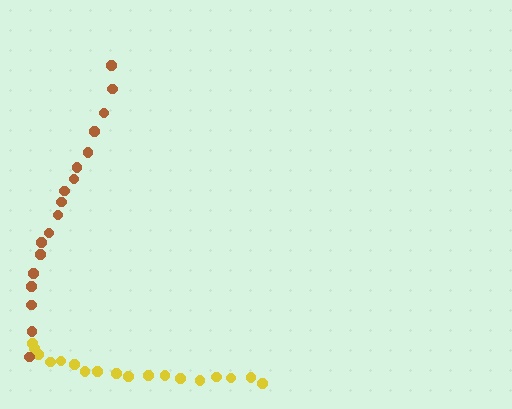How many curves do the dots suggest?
There are 2 distinct paths.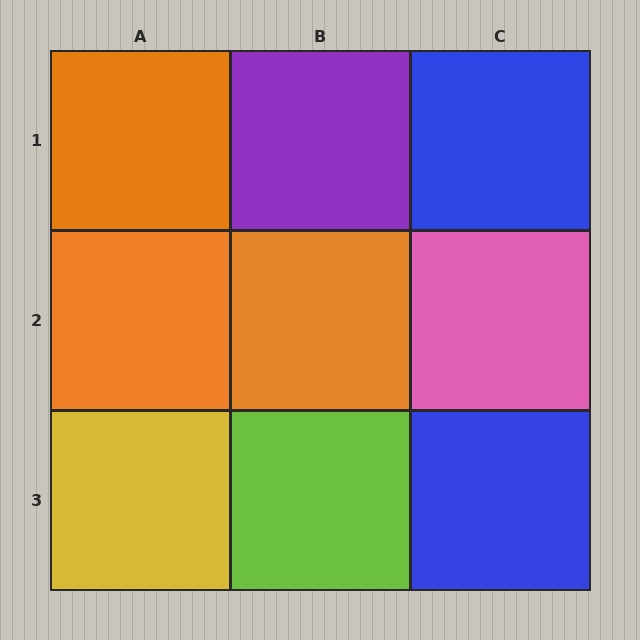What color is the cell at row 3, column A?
Yellow.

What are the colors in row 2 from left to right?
Orange, orange, pink.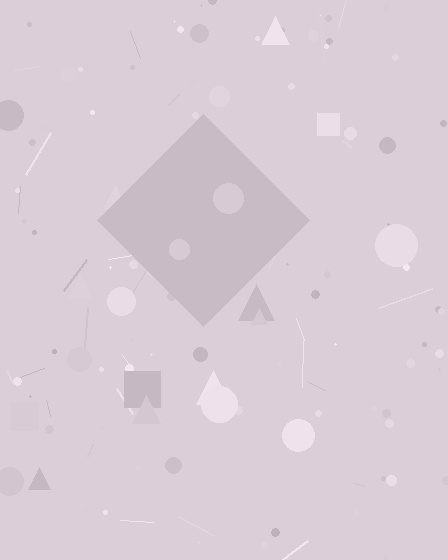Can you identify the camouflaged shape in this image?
The camouflaged shape is a diamond.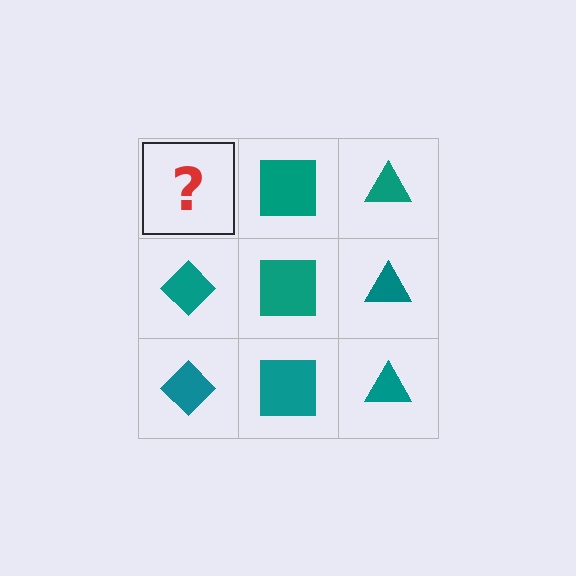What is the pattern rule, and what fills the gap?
The rule is that each column has a consistent shape. The gap should be filled with a teal diamond.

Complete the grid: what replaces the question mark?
The question mark should be replaced with a teal diamond.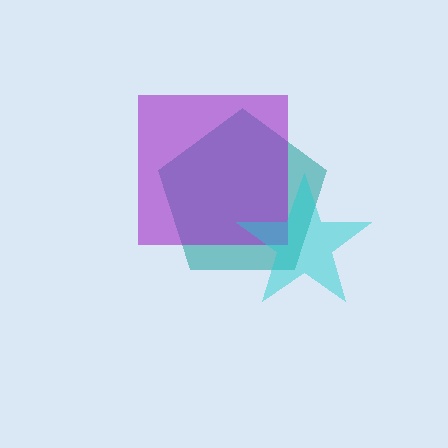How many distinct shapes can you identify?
There are 3 distinct shapes: a teal pentagon, a purple square, a cyan star.